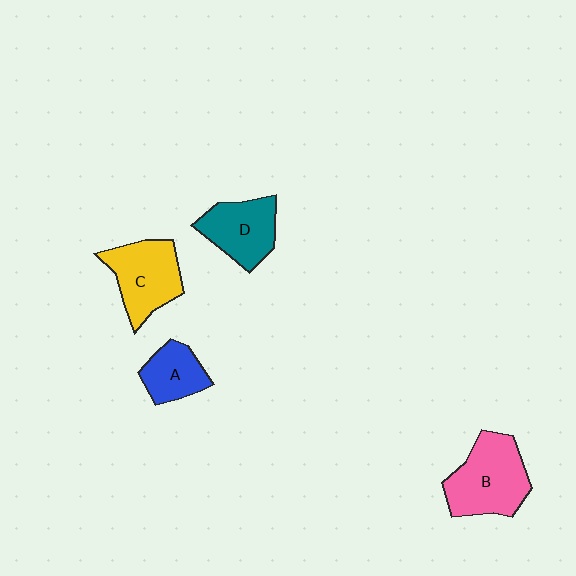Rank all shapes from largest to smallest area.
From largest to smallest: B (pink), C (yellow), D (teal), A (blue).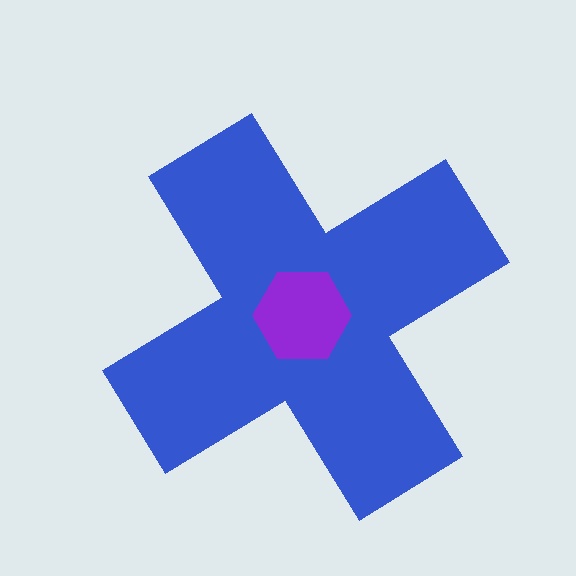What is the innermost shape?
The purple hexagon.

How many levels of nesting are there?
2.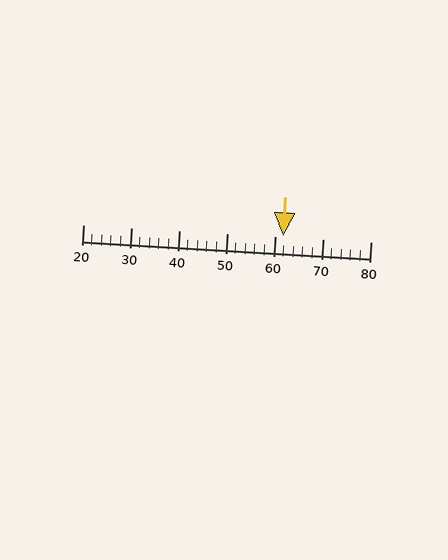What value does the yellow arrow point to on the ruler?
The yellow arrow points to approximately 62.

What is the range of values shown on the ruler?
The ruler shows values from 20 to 80.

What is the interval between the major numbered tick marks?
The major tick marks are spaced 10 units apart.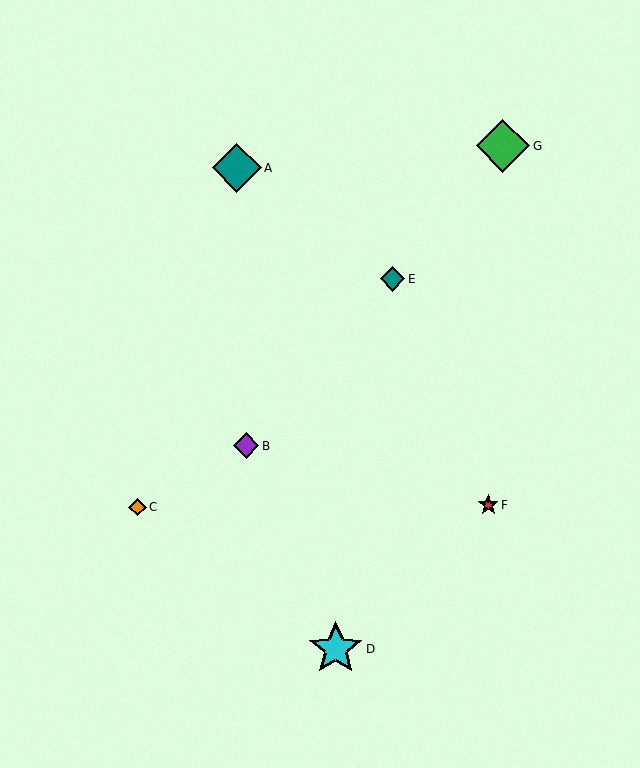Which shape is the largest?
The cyan star (labeled D) is the largest.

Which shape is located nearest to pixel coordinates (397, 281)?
The teal diamond (labeled E) at (392, 279) is nearest to that location.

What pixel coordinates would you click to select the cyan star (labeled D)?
Click at (336, 649) to select the cyan star D.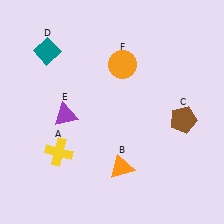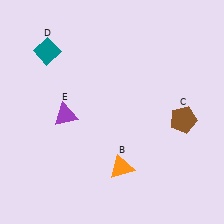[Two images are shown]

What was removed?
The orange circle (F), the yellow cross (A) were removed in Image 2.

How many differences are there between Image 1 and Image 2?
There are 2 differences between the two images.